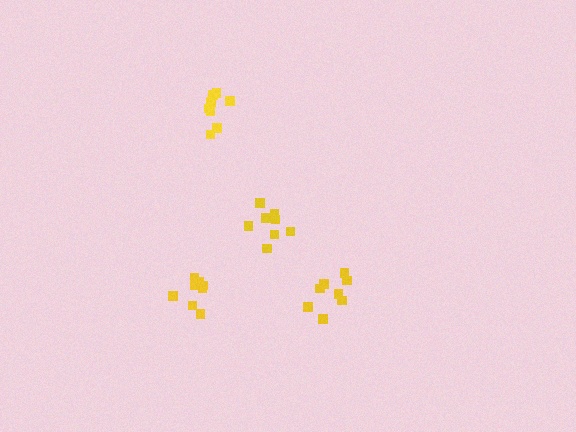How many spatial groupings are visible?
There are 4 spatial groupings.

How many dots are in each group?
Group 1: 8 dots, Group 2: 8 dots, Group 3: 8 dots, Group 4: 8 dots (32 total).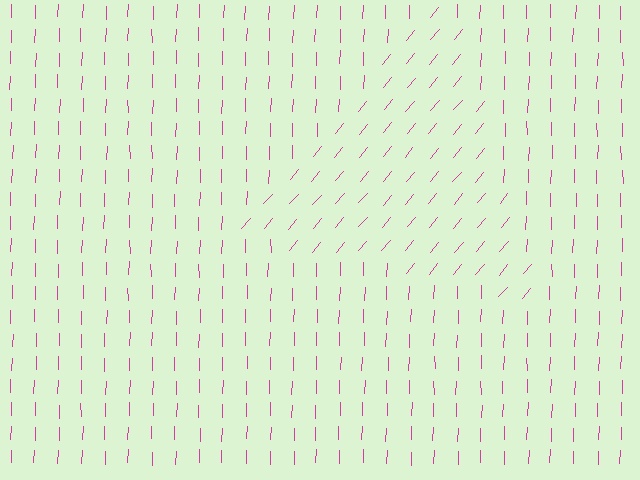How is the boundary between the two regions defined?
The boundary is defined purely by a change in line orientation (approximately 38 degrees difference). All lines are the same color and thickness.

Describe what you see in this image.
The image is filled with small magenta line segments. A triangle region in the image has lines oriented differently from the surrounding lines, creating a visible texture boundary.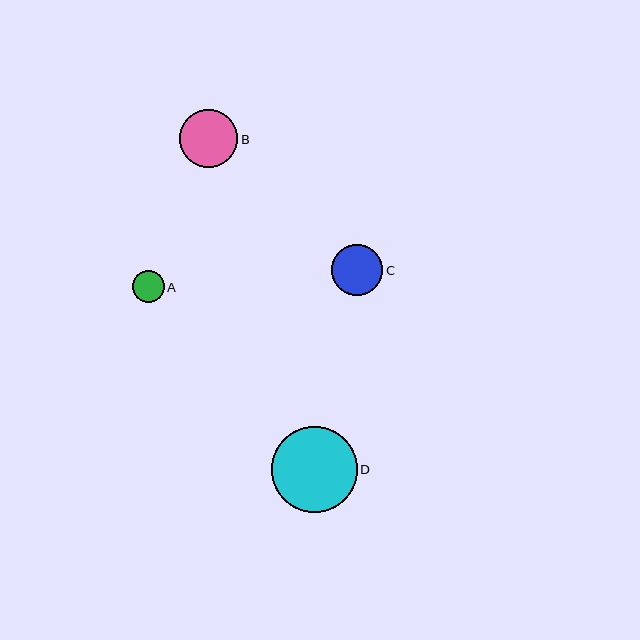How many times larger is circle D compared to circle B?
Circle D is approximately 1.5 times the size of circle B.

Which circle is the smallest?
Circle A is the smallest with a size of approximately 32 pixels.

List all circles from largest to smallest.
From largest to smallest: D, B, C, A.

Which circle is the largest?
Circle D is the largest with a size of approximately 85 pixels.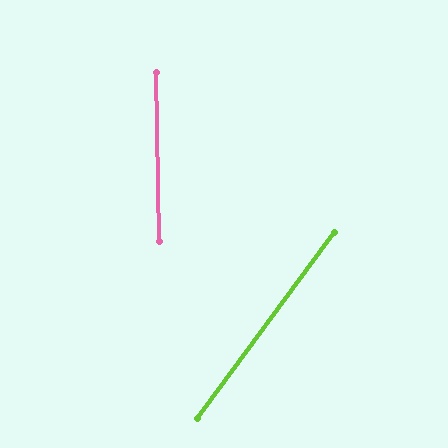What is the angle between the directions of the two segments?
Approximately 38 degrees.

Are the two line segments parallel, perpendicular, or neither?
Neither parallel nor perpendicular — they differ by about 38°.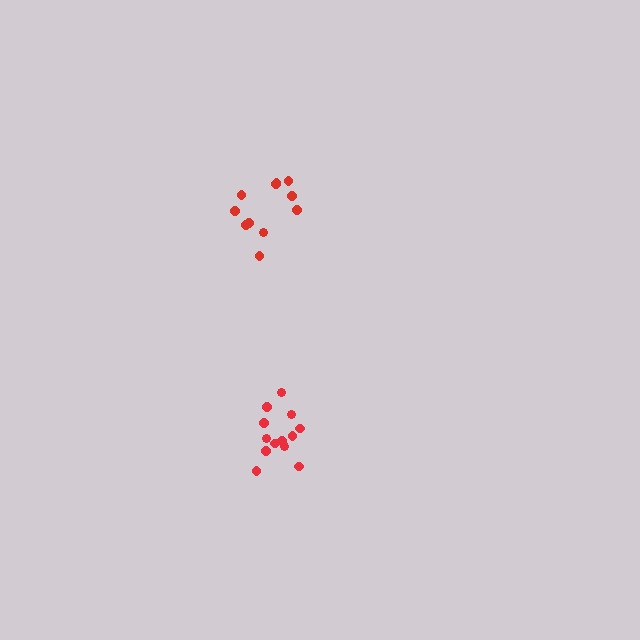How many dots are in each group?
Group 1: 11 dots, Group 2: 13 dots (24 total).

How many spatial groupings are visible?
There are 2 spatial groupings.